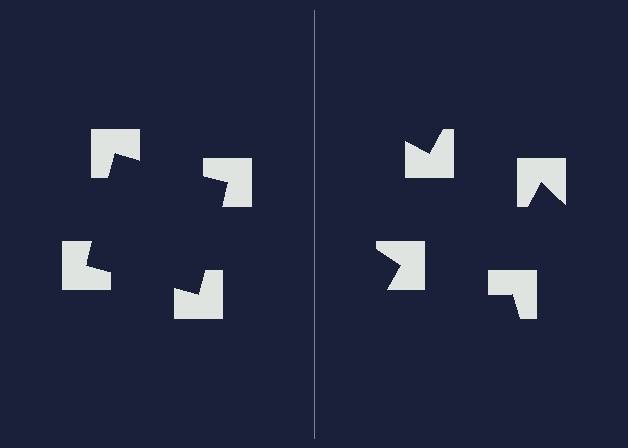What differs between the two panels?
The notched squares are positioned identically on both sides; only the wedge orientations differ. On the left they align to a square; on the right they are misaligned.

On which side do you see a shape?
An illusory square appears on the left side. On the right side the wedge cuts are rotated, so no coherent shape forms.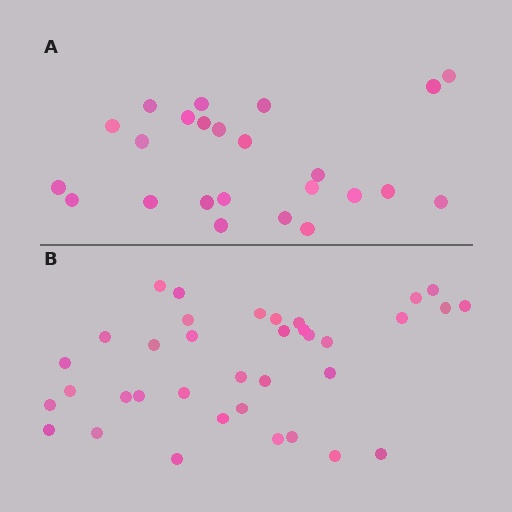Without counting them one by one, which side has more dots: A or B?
Region B (the bottom region) has more dots.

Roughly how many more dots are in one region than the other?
Region B has roughly 12 or so more dots than region A.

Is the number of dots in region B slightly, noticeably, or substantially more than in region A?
Region B has substantially more. The ratio is roughly 1.5 to 1.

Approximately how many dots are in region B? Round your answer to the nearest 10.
About 40 dots. (The exact count is 36, which rounds to 40.)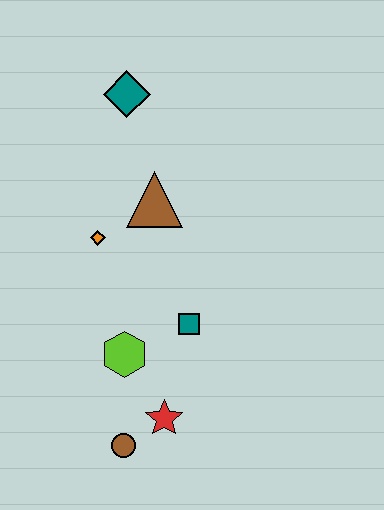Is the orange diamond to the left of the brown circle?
Yes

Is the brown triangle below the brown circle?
No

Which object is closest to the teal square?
The lime hexagon is closest to the teal square.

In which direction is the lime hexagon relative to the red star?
The lime hexagon is above the red star.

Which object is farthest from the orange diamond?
The brown circle is farthest from the orange diamond.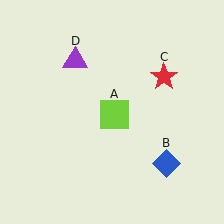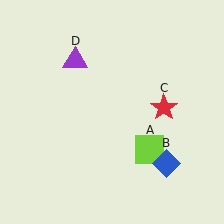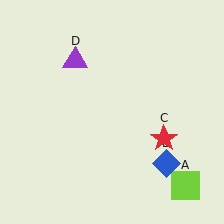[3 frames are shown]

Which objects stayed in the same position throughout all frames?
Blue diamond (object B) and purple triangle (object D) remained stationary.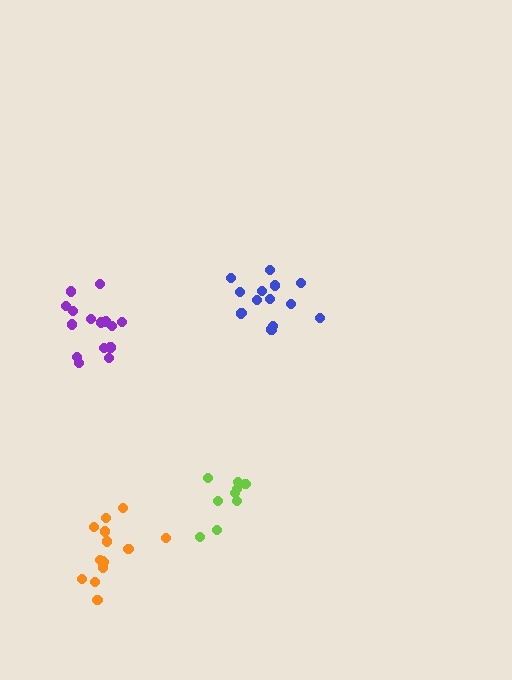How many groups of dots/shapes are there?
There are 4 groups.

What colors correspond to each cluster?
The clusters are colored: blue, lime, purple, orange.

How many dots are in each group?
Group 1: 14 dots, Group 2: 9 dots, Group 3: 15 dots, Group 4: 14 dots (52 total).